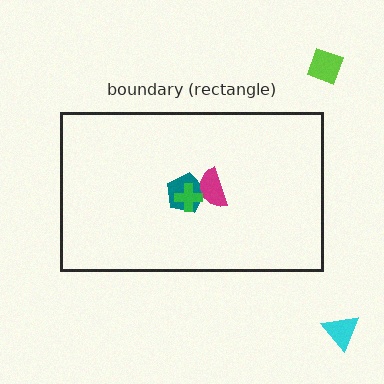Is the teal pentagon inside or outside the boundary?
Inside.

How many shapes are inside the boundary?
3 inside, 2 outside.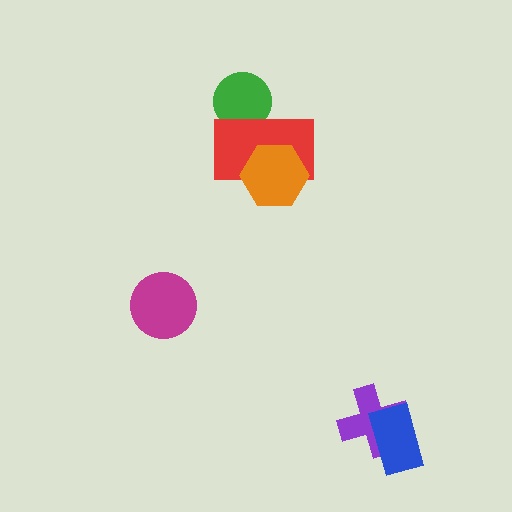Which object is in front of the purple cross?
The blue rectangle is in front of the purple cross.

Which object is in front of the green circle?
The red rectangle is in front of the green circle.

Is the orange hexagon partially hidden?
No, no other shape covers it.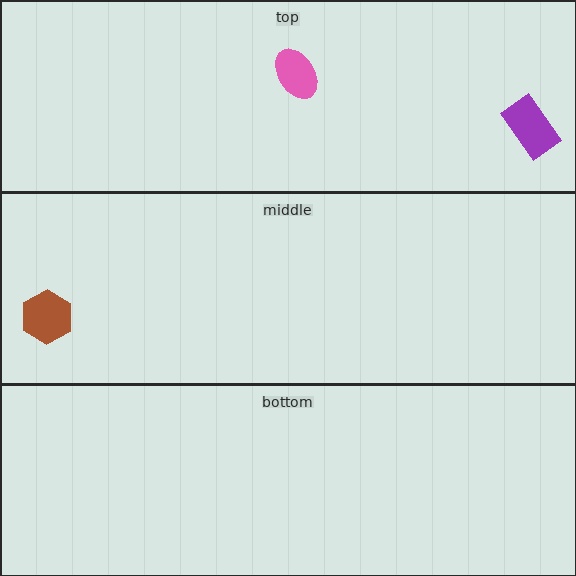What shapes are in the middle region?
The brown hexagon.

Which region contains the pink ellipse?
The top region.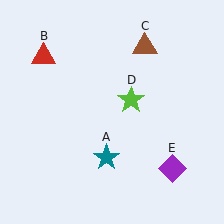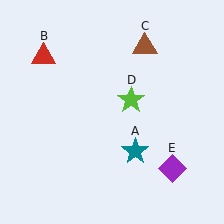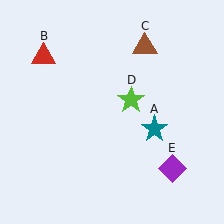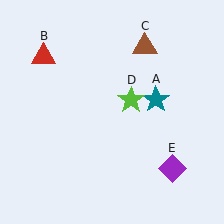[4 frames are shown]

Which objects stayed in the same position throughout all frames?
Red triangle (object B) and brown triangle (object C) and lime star (object D) and purple diamond (object E) remained stationary.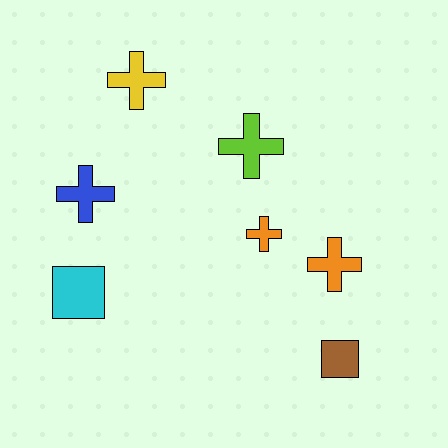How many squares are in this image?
There are 2 squares.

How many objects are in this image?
There are 7 objects.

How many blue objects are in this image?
There is 1 blue object.